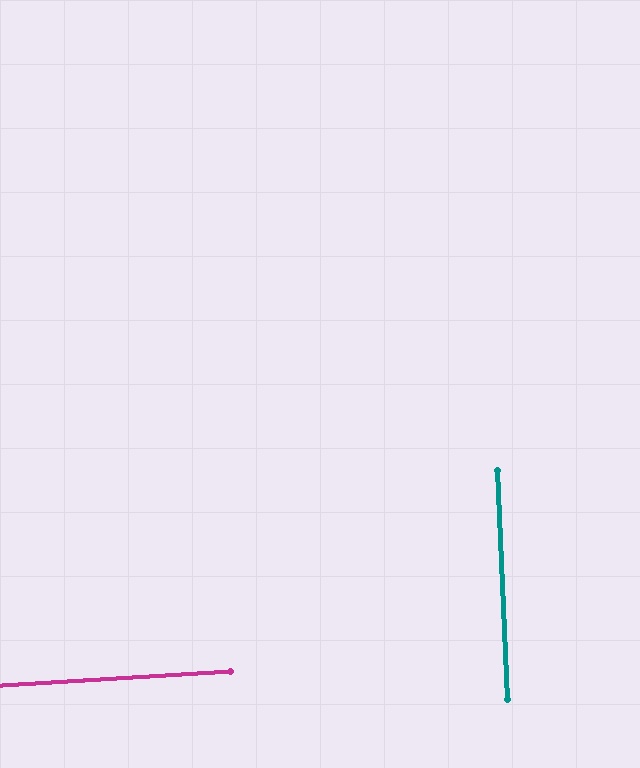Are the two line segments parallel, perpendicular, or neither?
Perpendicular — they meet at approximately 89°.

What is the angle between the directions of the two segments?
Approximately 89 degrees.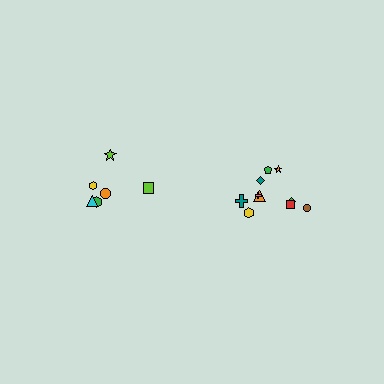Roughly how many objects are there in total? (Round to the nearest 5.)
Roughly 15 objects in total.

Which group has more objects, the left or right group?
The right group.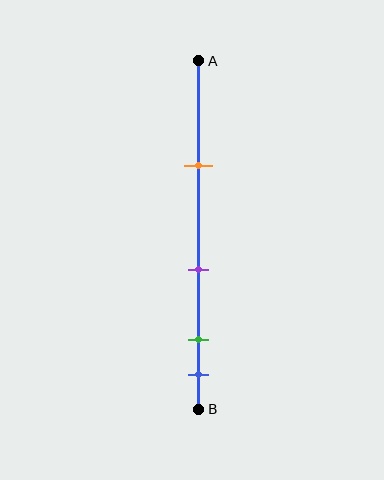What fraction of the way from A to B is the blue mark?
The blue mark is approximately 90% (0.9) of the way from A to B.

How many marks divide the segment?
There are 4 marks dividing the segment.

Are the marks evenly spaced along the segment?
No, the marks are not evenly spaced.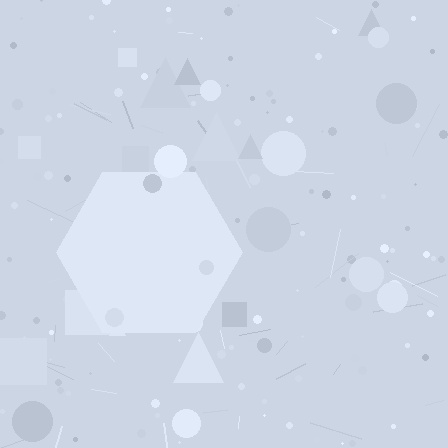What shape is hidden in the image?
A hexagon is hidden in the image.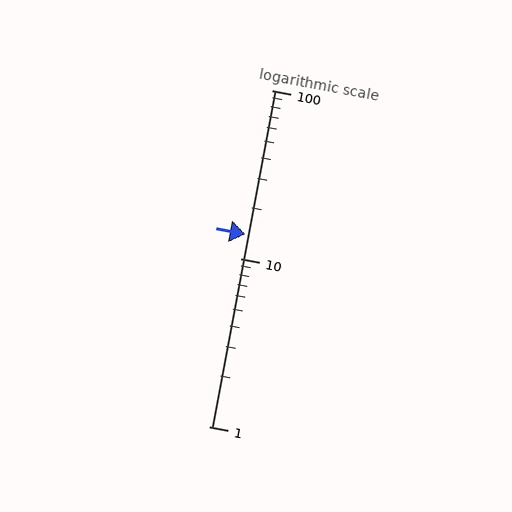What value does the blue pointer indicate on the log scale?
The pointer indicates approximately 14.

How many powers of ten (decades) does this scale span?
The scale spans 2 decades, from 1 to 100.